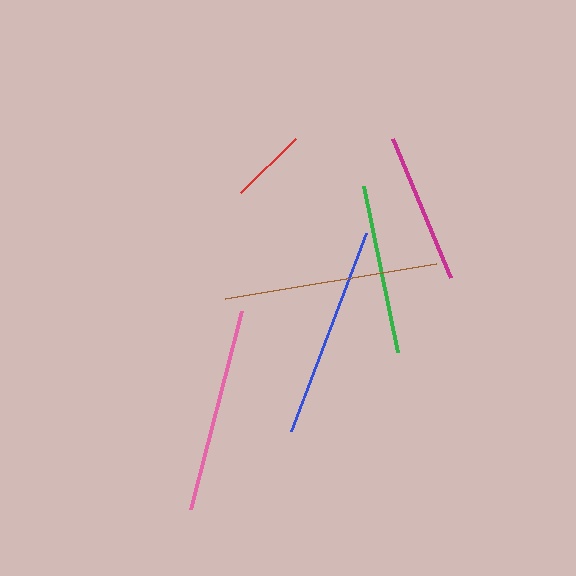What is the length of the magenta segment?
The magenta segment is approximately 151 pixels long.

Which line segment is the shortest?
The red line is the shortest at approximately 78 pixels.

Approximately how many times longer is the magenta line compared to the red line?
The magenta line is approximately 1.9 times the length of the red line.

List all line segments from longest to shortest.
From longest to shortest: brown, blue, pink, green, magenta, red.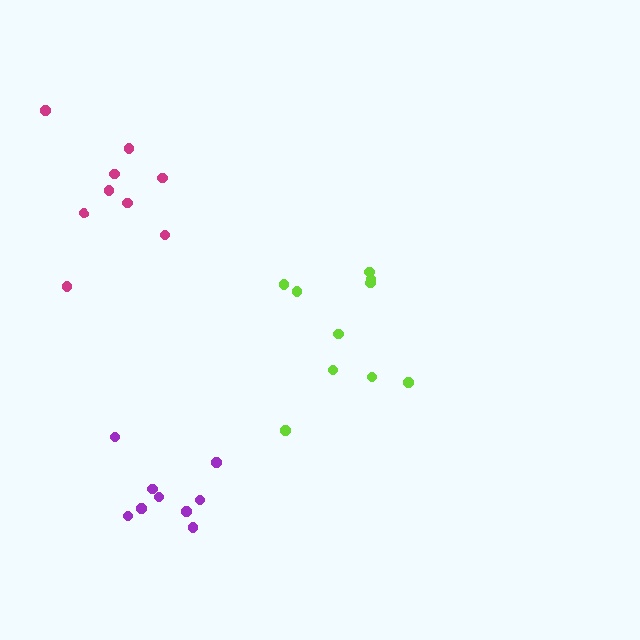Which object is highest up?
The magenta cluster is topmost.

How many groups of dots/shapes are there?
There are 3 groups.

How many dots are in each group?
Group 1: 10 dots, Group 2: 9 dots, Group 3: 9 dots (28 total).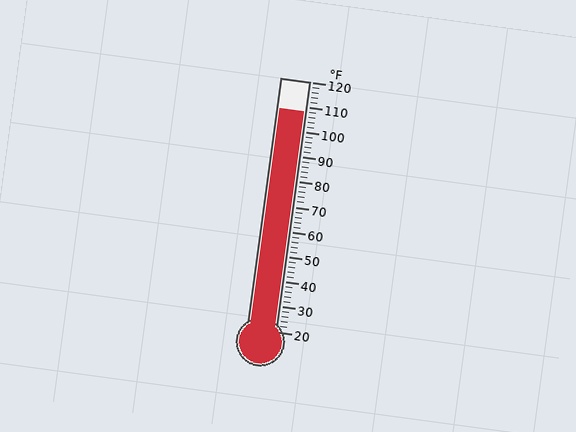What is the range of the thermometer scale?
The thermometer scale ranges from 20°F to 120°F.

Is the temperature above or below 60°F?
The temperature is above 60°F.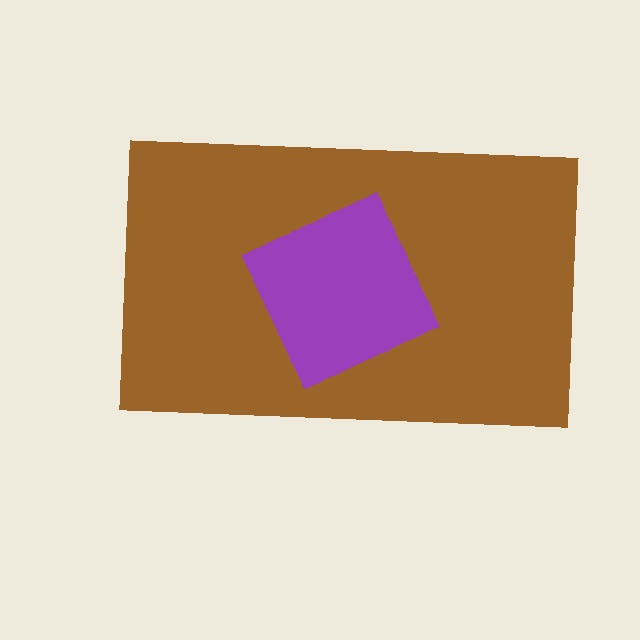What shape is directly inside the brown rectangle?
The purple square.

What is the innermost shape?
The purple square.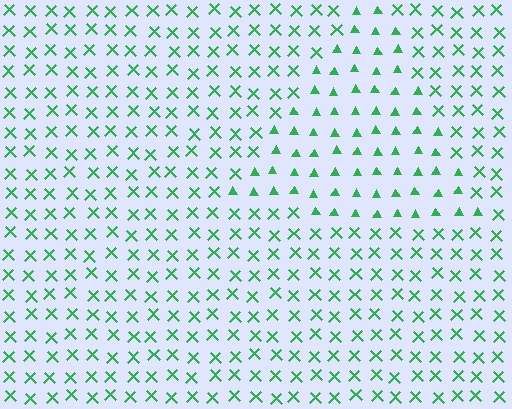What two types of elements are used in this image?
The image uses triangles inside the triangle region and X marks outside it.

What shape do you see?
I see a triangle.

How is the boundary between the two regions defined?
The boundary is defined by a change in element shape: triangles inside vs. X marks outside. All elements share the same color and spacing.